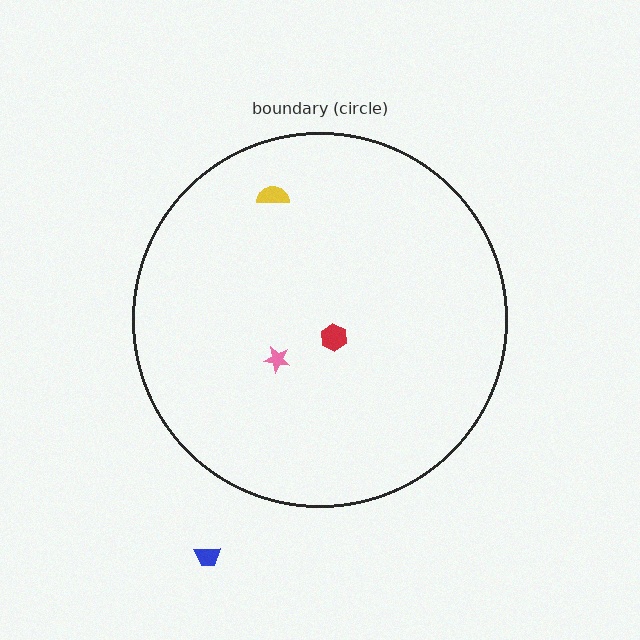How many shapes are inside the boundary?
3 inside, 1 outside.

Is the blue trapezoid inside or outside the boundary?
Outside.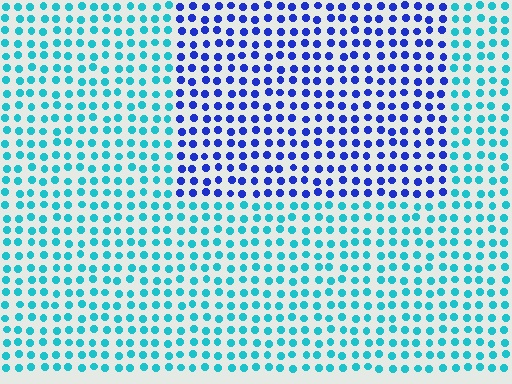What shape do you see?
I see a rectangle.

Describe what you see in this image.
The image is filled with small cyan elements in a uniform arrangement. A rectangle-shaped region is visible where the elements are tinted to a slightly different hue, forming a subtle color boundary.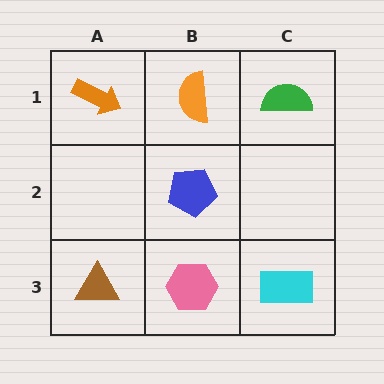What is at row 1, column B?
An orange semicircle.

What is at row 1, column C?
A green semicircle.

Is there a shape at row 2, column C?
No, that cell is empty.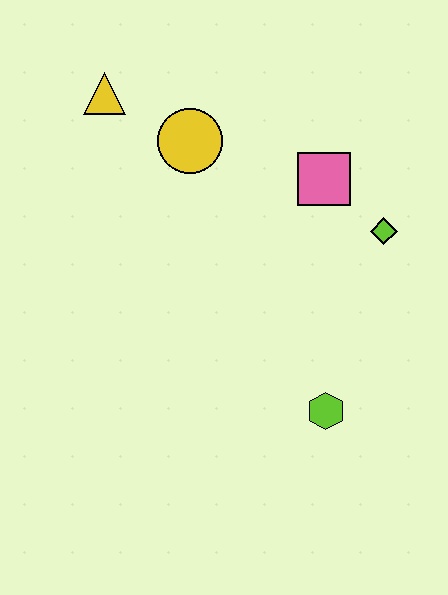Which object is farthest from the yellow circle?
The lime hexagon is farthest from the yellow circle.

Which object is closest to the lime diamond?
The pink square is closest to the lime diamond.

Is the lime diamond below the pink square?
Yes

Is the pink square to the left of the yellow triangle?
No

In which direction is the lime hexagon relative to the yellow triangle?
The lime hexagon is below the yellow triangle.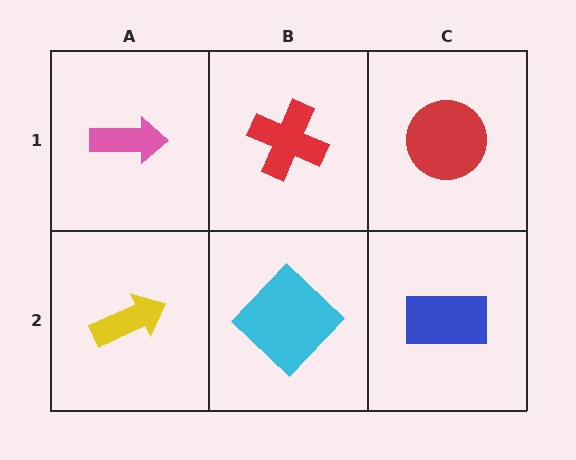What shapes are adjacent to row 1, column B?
A cyan diamond (row 2, column B), a pink arrow (row 1, column A), a red circle (row 1, column C).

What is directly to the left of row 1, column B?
A pink arrow.